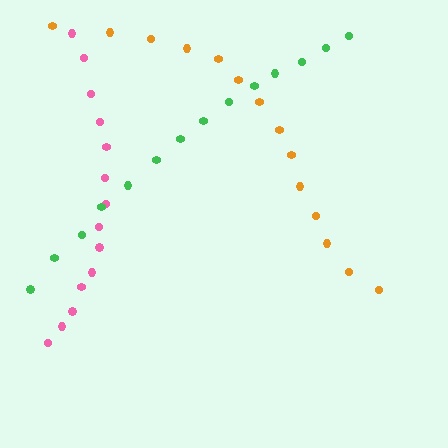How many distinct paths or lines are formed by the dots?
There are 3 distinct paths.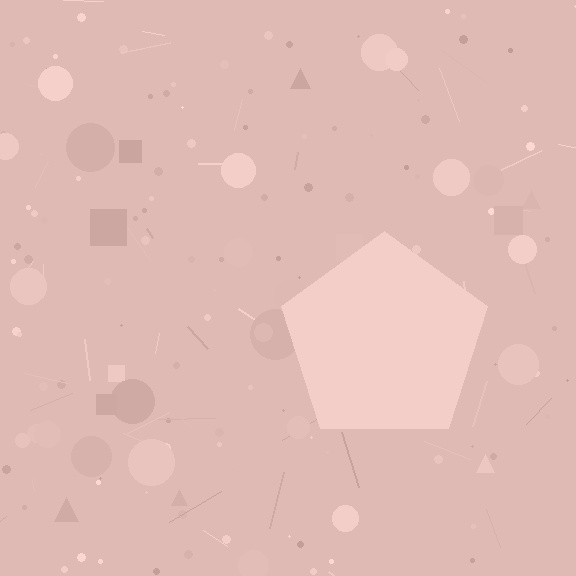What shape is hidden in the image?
A pentagon is hidden in the image.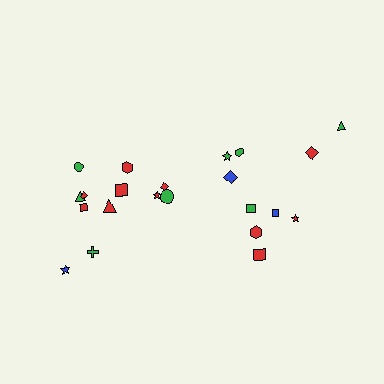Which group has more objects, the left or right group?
The left group.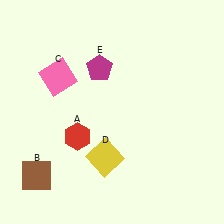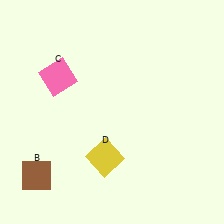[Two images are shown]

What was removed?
The red hexagon (A), the magenta pentagon (E) were removed in Image 2.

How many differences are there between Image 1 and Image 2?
There are 2 differences between the two images.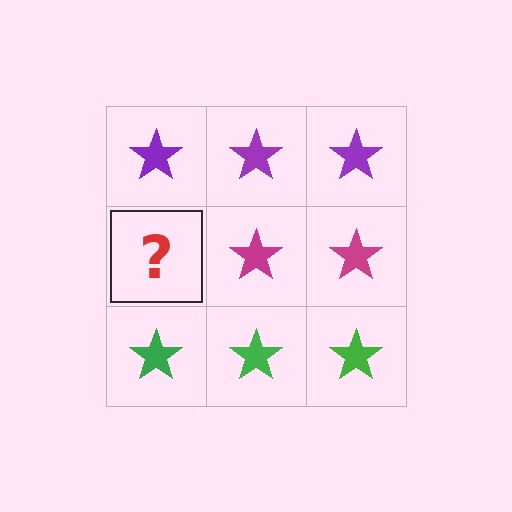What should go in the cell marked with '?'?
The missing cell should contain a magenta star.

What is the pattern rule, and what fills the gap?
The rule is that each row has a consistent color. The gap should be filled with a magenta star.